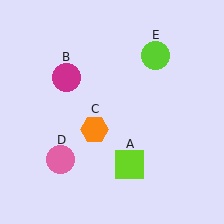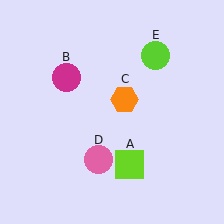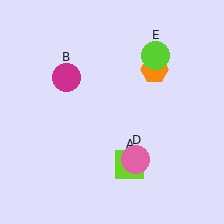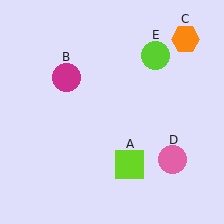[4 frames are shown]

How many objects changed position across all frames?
2 objects changed position: orange hexagon (object C), pink circle (object D).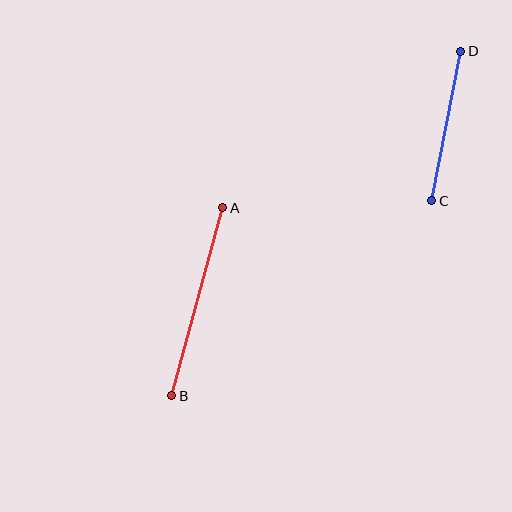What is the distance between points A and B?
The distance is approximately 195 pixels.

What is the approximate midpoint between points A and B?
The midpoint is at approximately (197, 302) pixels.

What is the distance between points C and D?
The distance is approximately 152 pixels.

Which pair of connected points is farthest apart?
Points A and B are farthest apart.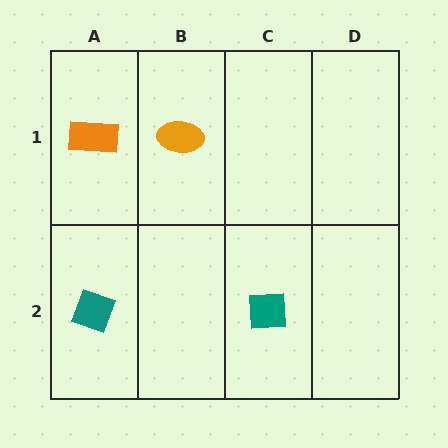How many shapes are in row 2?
2 shapes.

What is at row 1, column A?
An orange rectangle.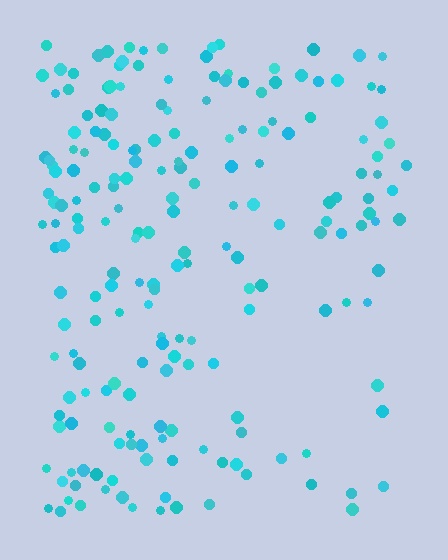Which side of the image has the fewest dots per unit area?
The right.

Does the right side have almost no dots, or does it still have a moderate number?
Still a moderate number, just noticeably fewer than the left.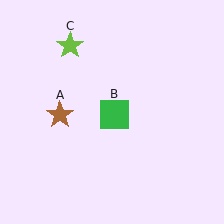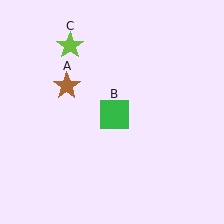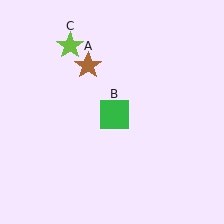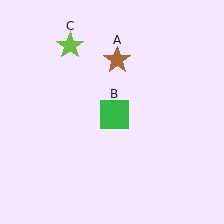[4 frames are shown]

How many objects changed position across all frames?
1 object changed position: brown star (object A).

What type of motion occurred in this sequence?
The brown star (object A) rotated clockwise around the center of the scene.